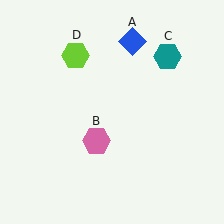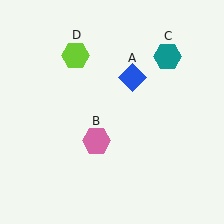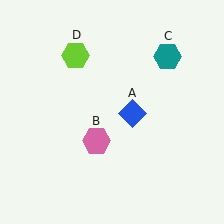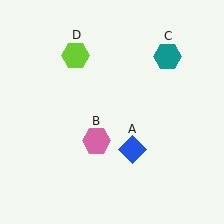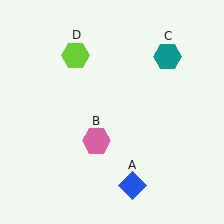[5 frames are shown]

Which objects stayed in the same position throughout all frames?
Pink hexagon (object B) and teal hexagon (object C) and lime hexagon (object D) remained stationary.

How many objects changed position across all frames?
1 object changed position: blue diamond (object A).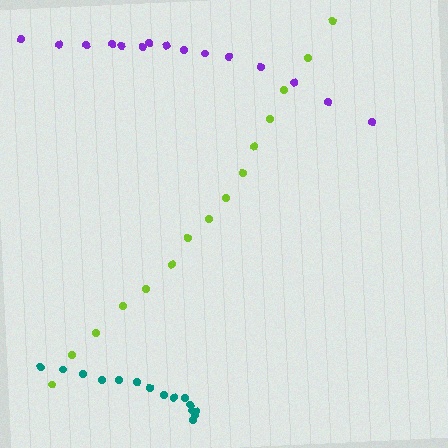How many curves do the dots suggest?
There are 3 distinct paths.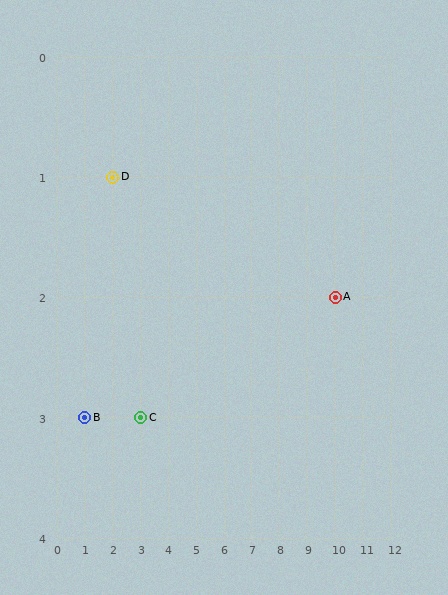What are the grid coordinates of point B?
Point B is at grid coordinates (1, 3).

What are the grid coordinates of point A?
Point A is at grid coordinates (10, 2).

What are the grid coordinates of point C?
Point C is at grid coordinates (3, 3).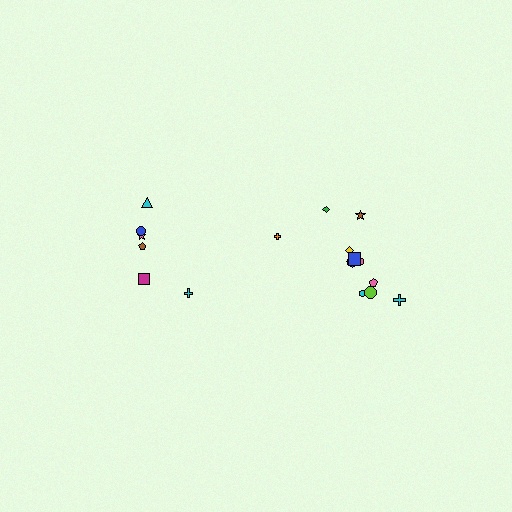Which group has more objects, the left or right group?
The right group.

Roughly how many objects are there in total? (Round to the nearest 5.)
Roughly 20 objects in total.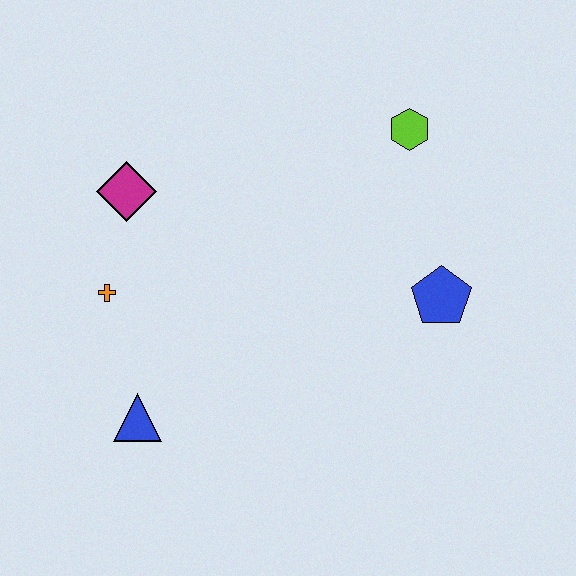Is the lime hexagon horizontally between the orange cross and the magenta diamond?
No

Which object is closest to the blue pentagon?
The lime hexagon is closest to the blue pentagon.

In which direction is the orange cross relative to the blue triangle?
The orange cross is above the blue triangle.